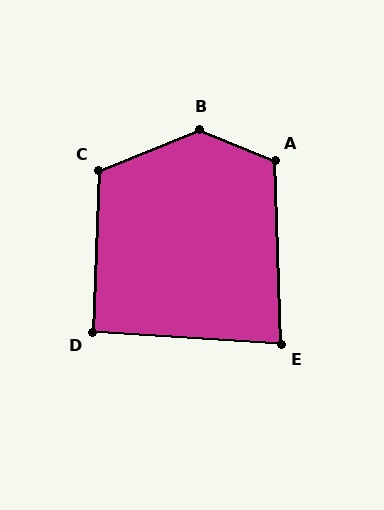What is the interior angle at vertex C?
Approximately 114 degrees (obtuse).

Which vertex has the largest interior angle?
B, at approximately 135 degrees.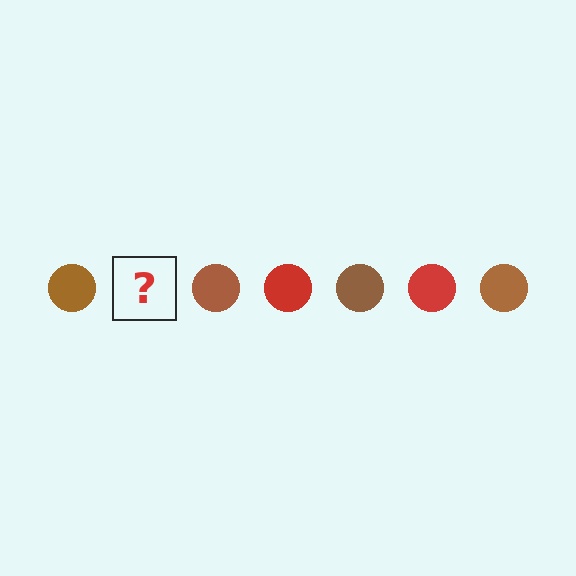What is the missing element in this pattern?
The missing element is a red circle.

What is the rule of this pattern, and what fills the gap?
The rule is that the pattern cycles through brown, red circles. The gap should be filled with a red circle.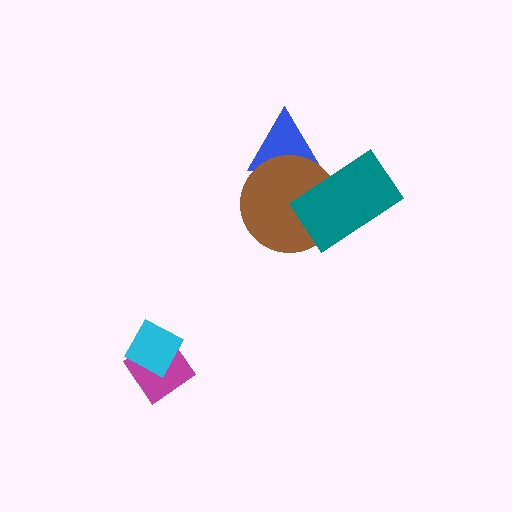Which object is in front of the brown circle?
The teal rectangle is in front of the brown circle.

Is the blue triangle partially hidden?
Yes, it is partially covered by another shape.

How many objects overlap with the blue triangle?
2 objects overlap with the blue triangle.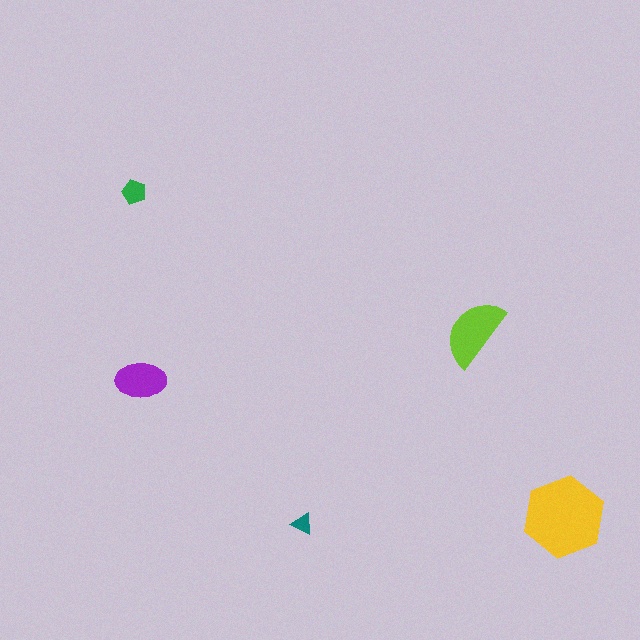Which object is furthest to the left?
The green pentagon is leftmost.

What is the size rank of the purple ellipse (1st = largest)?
3rd.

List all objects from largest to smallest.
The yellow hexagon, the lime semicircle, the purple ellipse, the green pentagon, the teal triangle.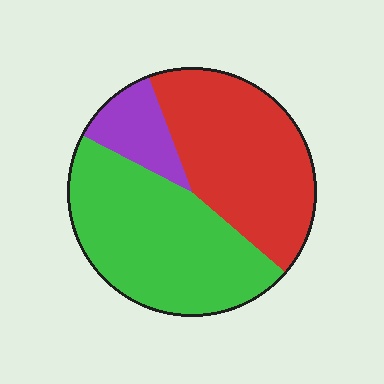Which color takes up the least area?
Purple, at roughly 10%.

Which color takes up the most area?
Green, at roughly 45%.